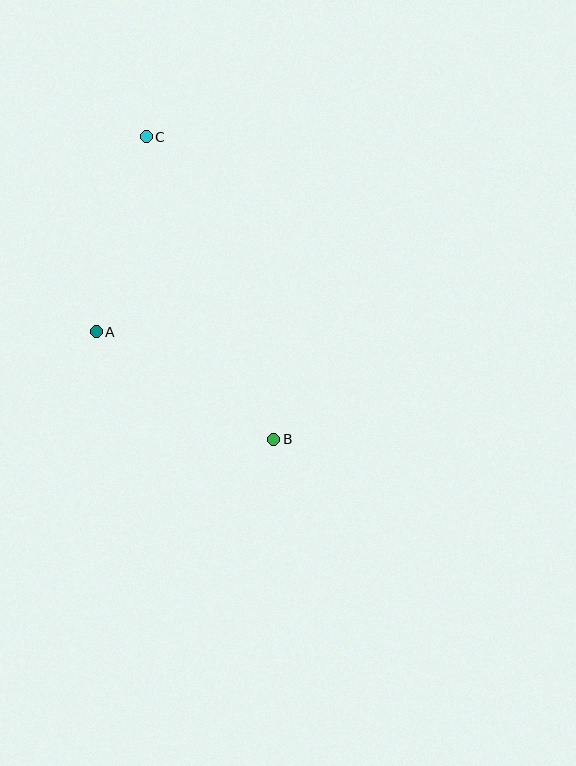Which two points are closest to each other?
Points A and C are closest to each other.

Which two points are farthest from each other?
Points B and C are farthest from each other.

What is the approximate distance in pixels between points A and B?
The distance between A and B is approximately 208 pixels.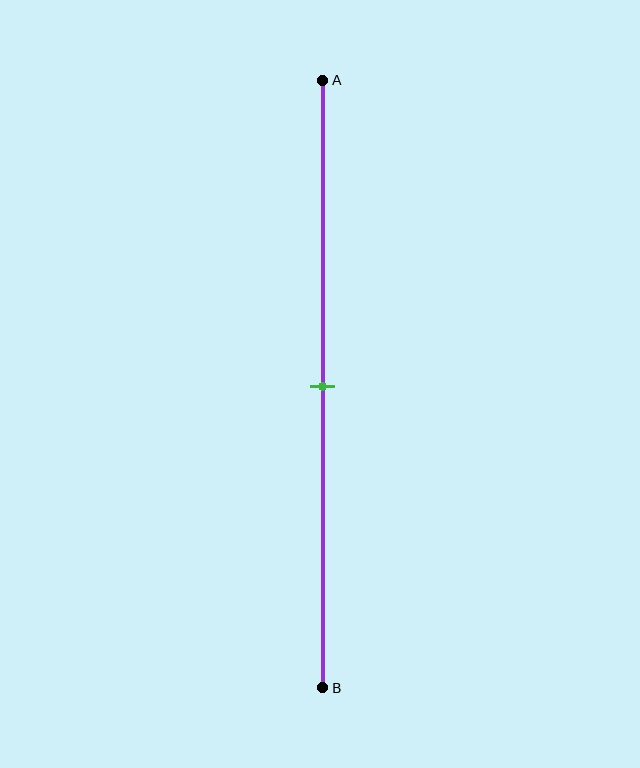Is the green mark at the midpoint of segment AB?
Yes, the mark is approximately at the midpoint.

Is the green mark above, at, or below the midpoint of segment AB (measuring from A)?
The green mark is approximately at the midpoint of segment AB.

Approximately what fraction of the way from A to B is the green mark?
The green mark is approximately 50% of the way from A to B.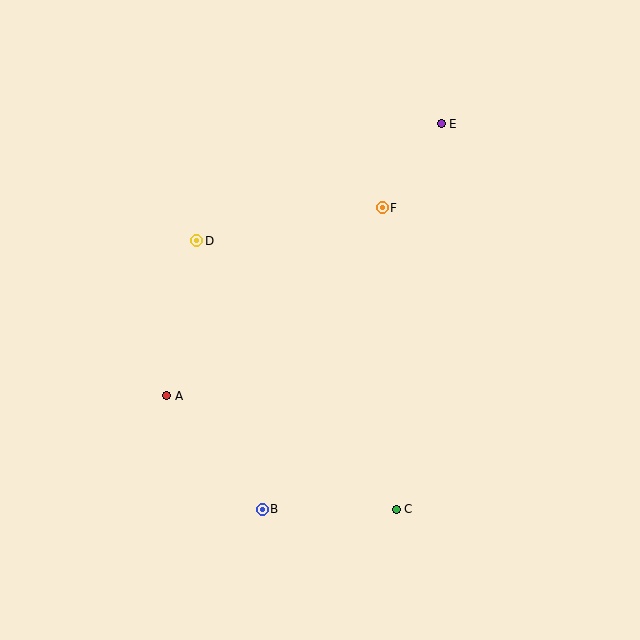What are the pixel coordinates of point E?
Point E is at (441, 124).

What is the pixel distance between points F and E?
The distance between F and E is 103 pixels.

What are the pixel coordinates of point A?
Point A is at (167, 396).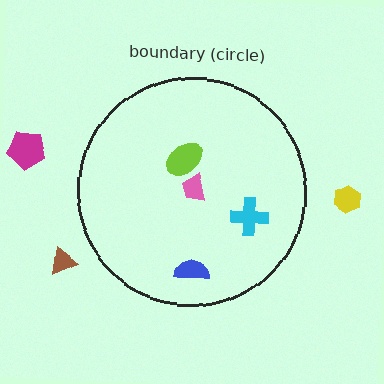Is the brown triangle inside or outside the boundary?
Outside.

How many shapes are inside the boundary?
4 inside, 3 outside.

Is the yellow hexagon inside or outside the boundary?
Outside.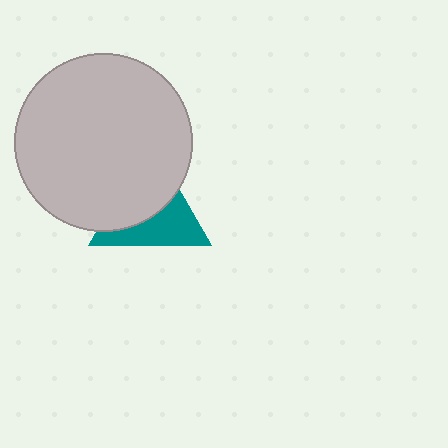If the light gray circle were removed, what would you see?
You would see the complete teal triangle.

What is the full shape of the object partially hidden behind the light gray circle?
The partially hidden object is a teal triangle.